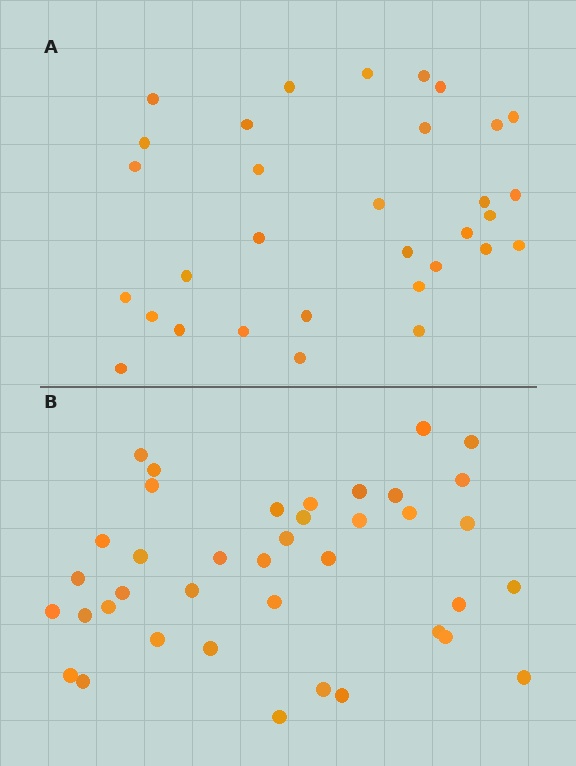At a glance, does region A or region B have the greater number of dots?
Region B (the bottom region) has more dots.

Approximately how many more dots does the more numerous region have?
Region B has roughly 8 or so more dots than region A.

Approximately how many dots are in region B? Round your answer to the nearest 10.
About 40 dots. (The exact count is 39, which rounds to 40.)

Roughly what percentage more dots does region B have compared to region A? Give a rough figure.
About 20% more.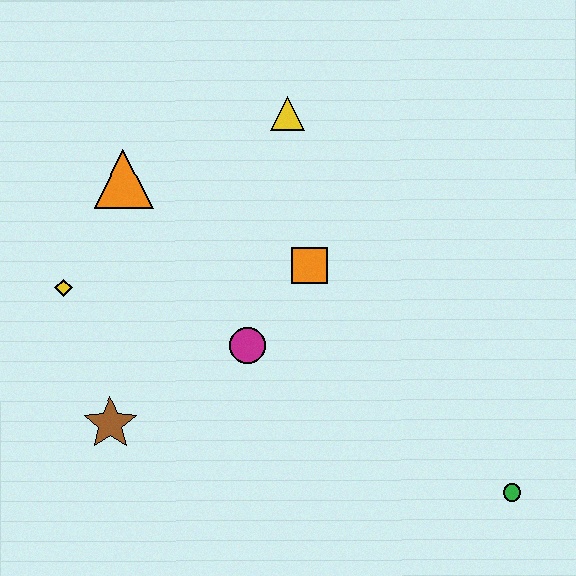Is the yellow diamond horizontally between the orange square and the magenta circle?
No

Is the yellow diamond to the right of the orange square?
No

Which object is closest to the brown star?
The yellow diamond is closest to the brown star.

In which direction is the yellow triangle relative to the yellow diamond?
The yellow triangle is to the right of the yellow diamond.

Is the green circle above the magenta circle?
No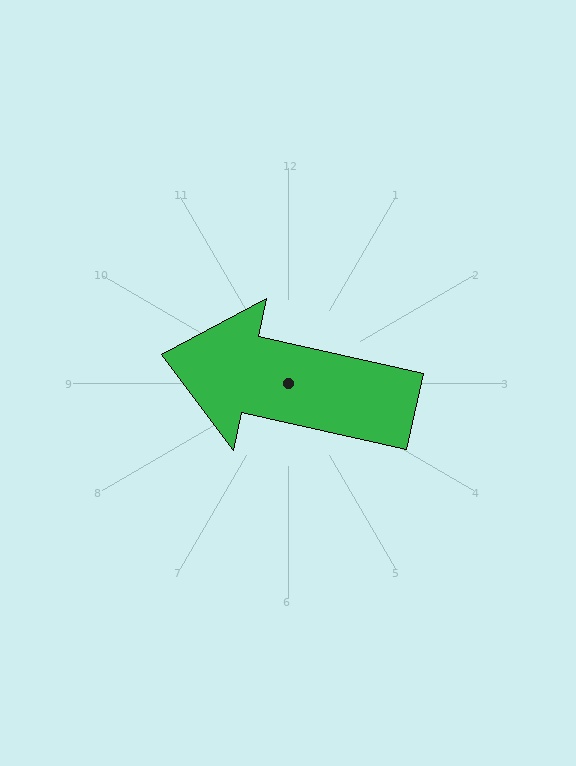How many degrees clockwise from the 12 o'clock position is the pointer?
Approximately 283 degrees.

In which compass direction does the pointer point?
West.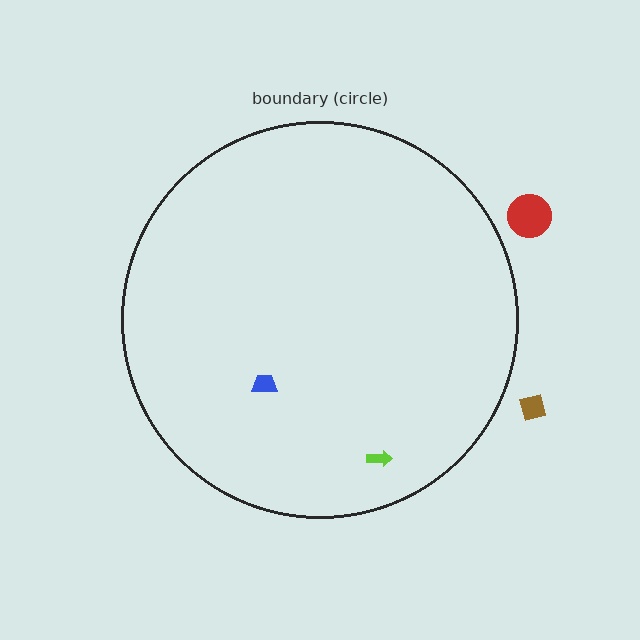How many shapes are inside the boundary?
2 inside, 2 outside.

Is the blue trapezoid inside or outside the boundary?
Inside.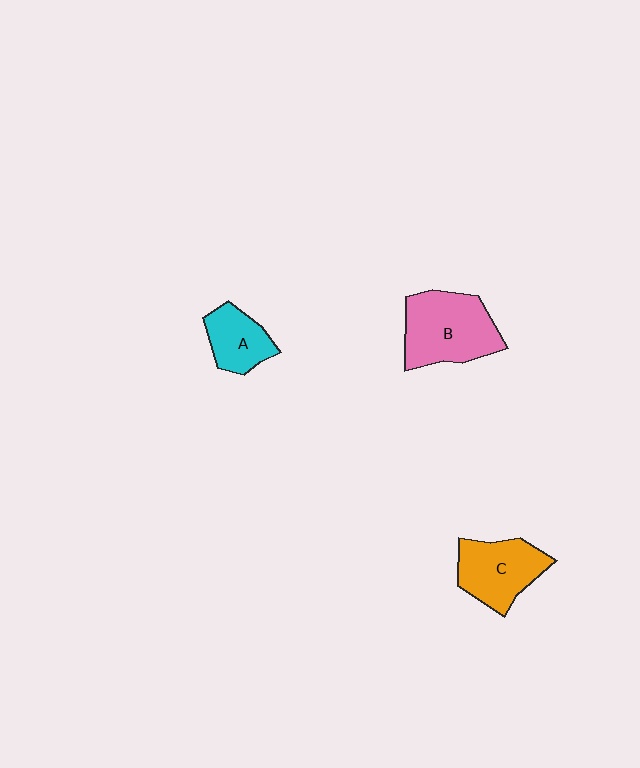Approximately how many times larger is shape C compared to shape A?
Approximately 1.4 times.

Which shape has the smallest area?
Shape A (cyan).